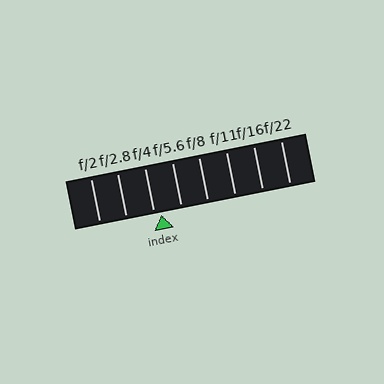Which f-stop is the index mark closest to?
The index mark is closest to f/4.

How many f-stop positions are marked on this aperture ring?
There are 8 f-stop positions marked.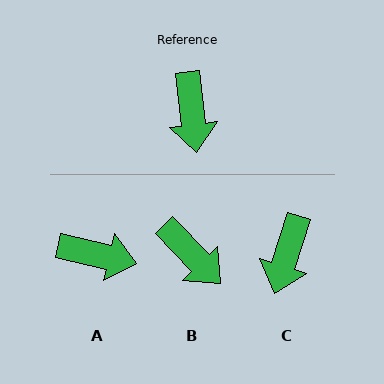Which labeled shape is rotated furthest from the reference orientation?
A, about 70 degrees away.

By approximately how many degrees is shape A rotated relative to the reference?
Approximately 70 degrees counter-clockwise.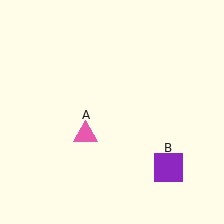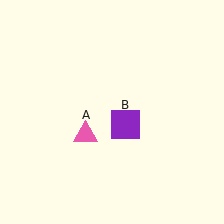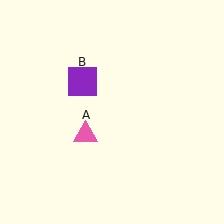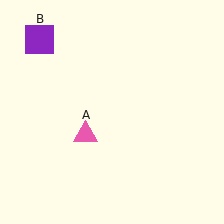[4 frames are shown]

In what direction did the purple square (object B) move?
The purple square (object B) moved up and to the left.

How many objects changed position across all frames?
1 object changed position: purple square (object B).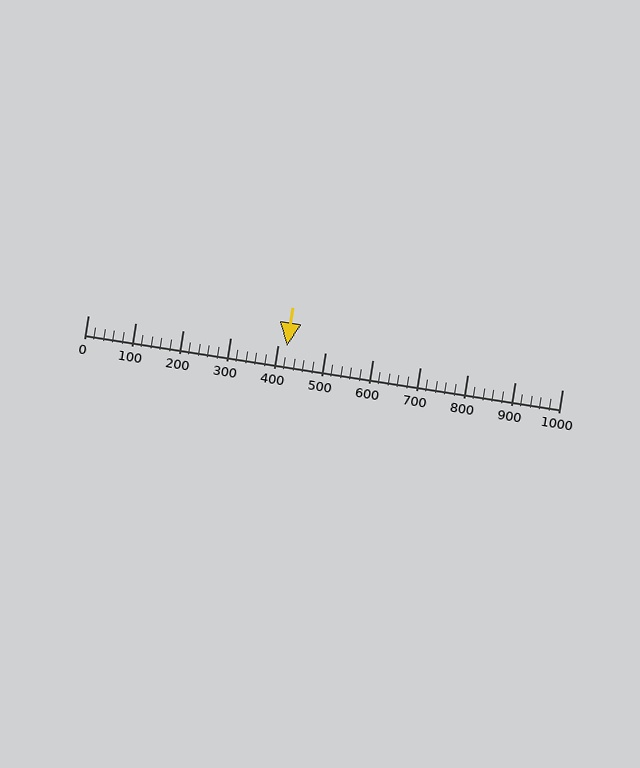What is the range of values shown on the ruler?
The ruler shows values from 0 to 1000.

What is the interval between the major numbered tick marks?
The major tick marks are spaced 100 units apart.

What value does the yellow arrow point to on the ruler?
The yellow arrow points to approximately 420.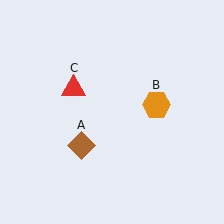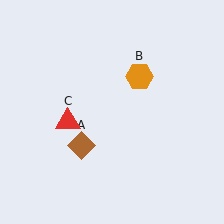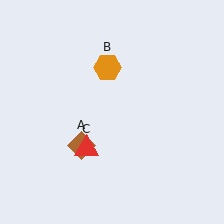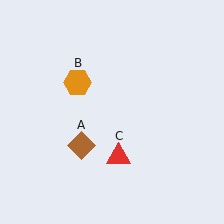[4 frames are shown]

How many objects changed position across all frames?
2 objects changed position: orange hexagon (object B), red triangle (object C).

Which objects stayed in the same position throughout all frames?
Brown diamond (object A) remained stationary.